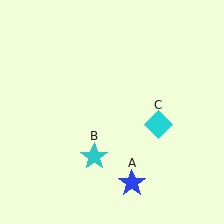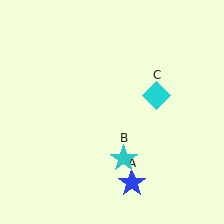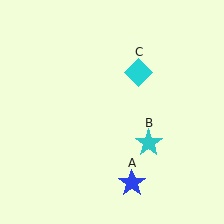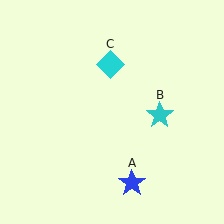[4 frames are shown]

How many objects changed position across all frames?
2 objects changed position: cyan star (object B), cyan diamond (object C).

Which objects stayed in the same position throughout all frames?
Blue star (object A) remained stationary.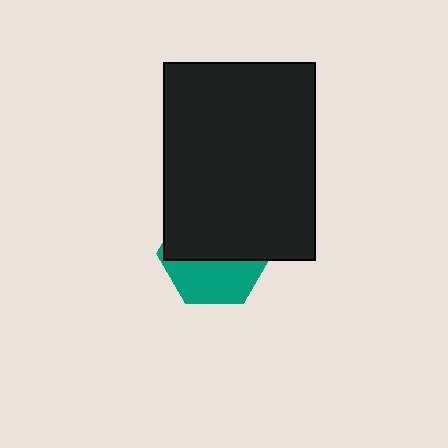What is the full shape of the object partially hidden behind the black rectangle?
The partially hidden object is a teal hexagon.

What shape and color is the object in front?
The object in front is a black rectangle.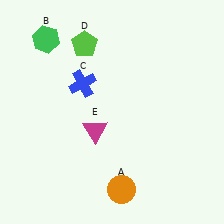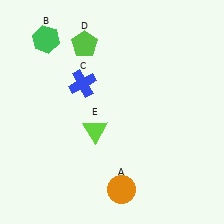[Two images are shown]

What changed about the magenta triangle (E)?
In Image 1, E is magenta. In Image 2, it changed to lime.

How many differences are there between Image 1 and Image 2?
There is 1 difference between the two images.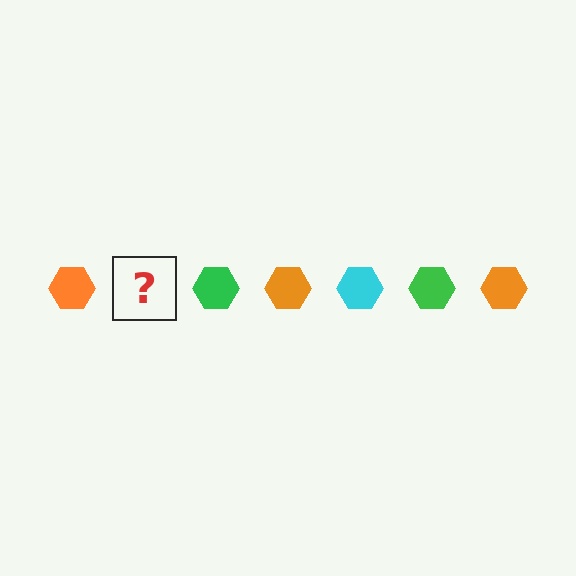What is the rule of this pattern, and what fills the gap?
The rule is that the pattern cycles through orange, cyan, green hexagons. The gap should be filled with a cyan hexagon.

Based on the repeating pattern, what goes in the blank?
The blank should be a cyan hexagon.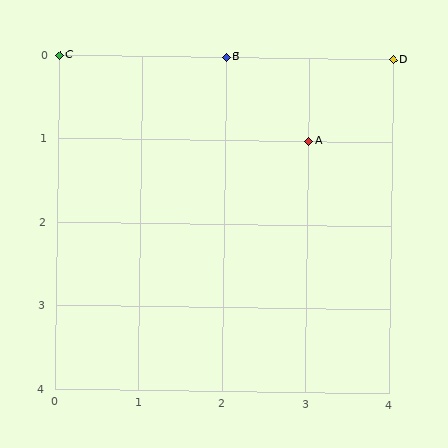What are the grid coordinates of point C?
Point C is at grid coordinates (0, 0).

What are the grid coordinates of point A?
Point A is at grid coordinates (3, 1).